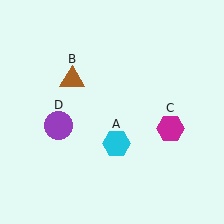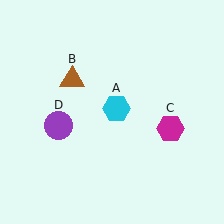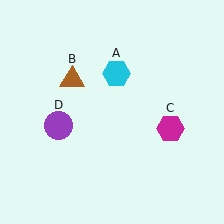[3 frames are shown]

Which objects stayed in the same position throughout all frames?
Brown triangle (object B) and magenta hexagon (object C) and purple circle (object D) remained stationary.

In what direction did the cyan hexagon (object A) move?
The cyan hexagon (object A) moved up.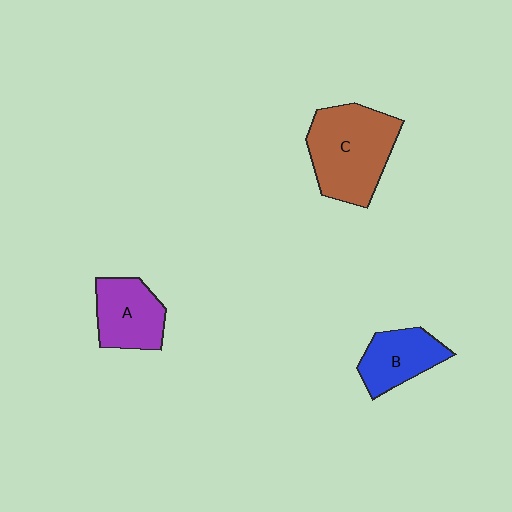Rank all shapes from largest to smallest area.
From largest to smallest: C (brown), A (purple), B (blue).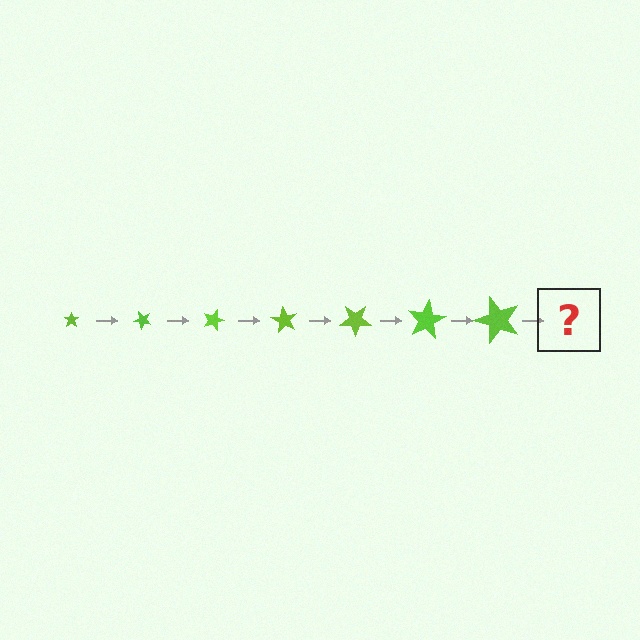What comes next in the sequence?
The next element should be a star, larger than the previous one and rotated 315 degrees from the start.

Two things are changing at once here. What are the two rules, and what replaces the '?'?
The two rules are that the star grows larger each step and it rotates 45 degrees each step. The '?' should be a star, larger than the previous one and rotated 315 degrees from the start.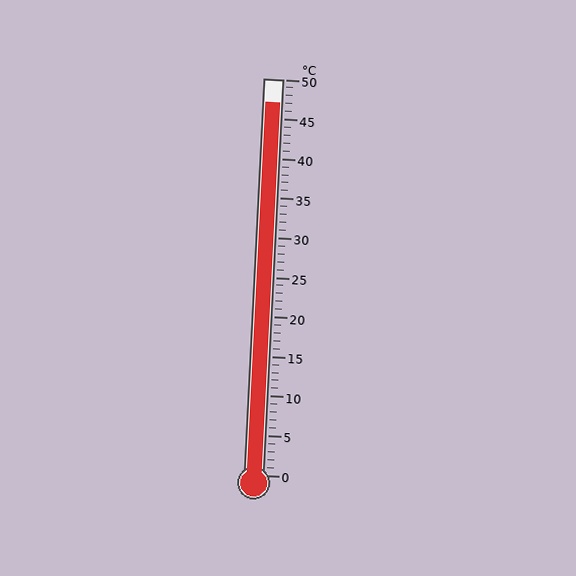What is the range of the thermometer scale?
The thermometer scale ranges from 0°C to 50°C.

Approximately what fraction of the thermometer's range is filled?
The thermometer is filled to approximately 95% of its range.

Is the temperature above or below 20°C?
The temperature is above 20°C.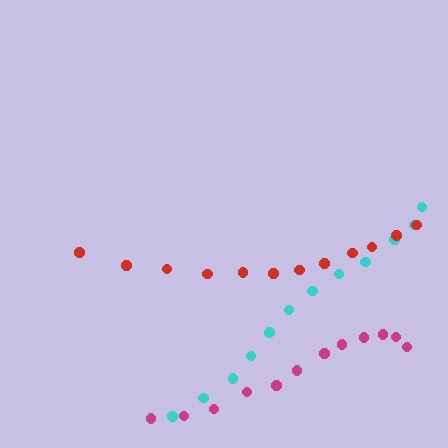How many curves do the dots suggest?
There are 3 distinct paths.